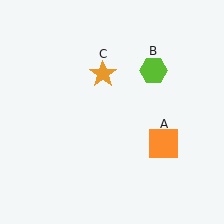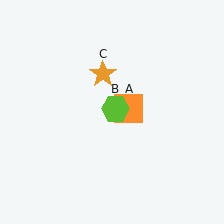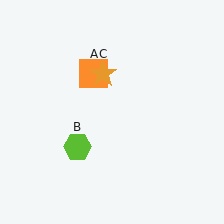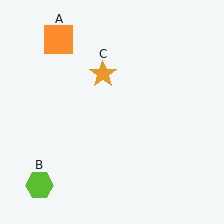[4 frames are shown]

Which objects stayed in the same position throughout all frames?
Orange star (object C) remained stationary.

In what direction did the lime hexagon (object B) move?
The lime hexagon (object B) moved down and to the left.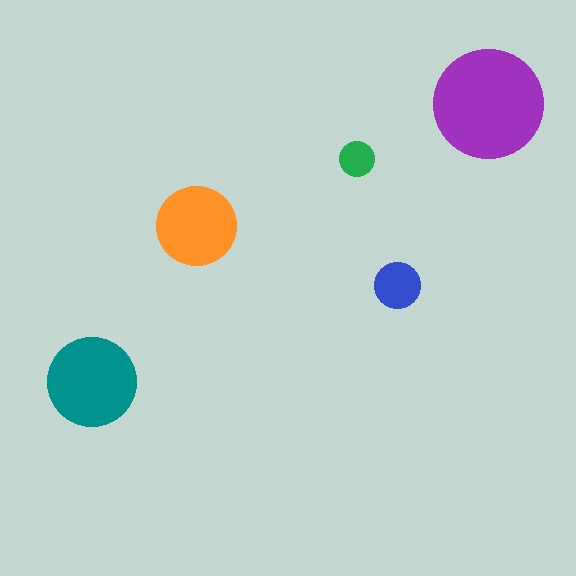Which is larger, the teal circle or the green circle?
The teal one.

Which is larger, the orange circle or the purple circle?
The purple one.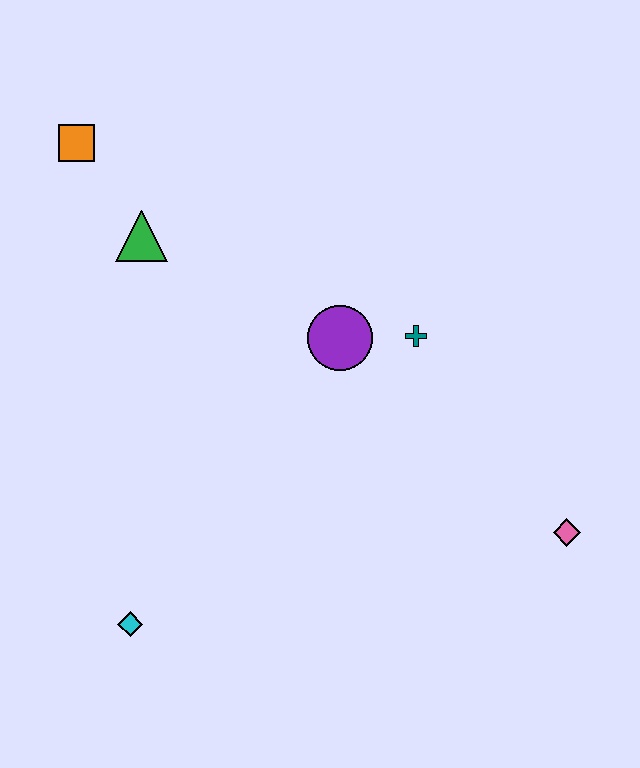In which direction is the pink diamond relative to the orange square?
The pink diamond is to the right of the orange square.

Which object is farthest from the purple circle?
The cyan diamond is farthest from the purple circle.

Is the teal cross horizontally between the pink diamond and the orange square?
Yes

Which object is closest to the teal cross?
The purple circle is closest to the teal cross.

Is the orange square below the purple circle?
No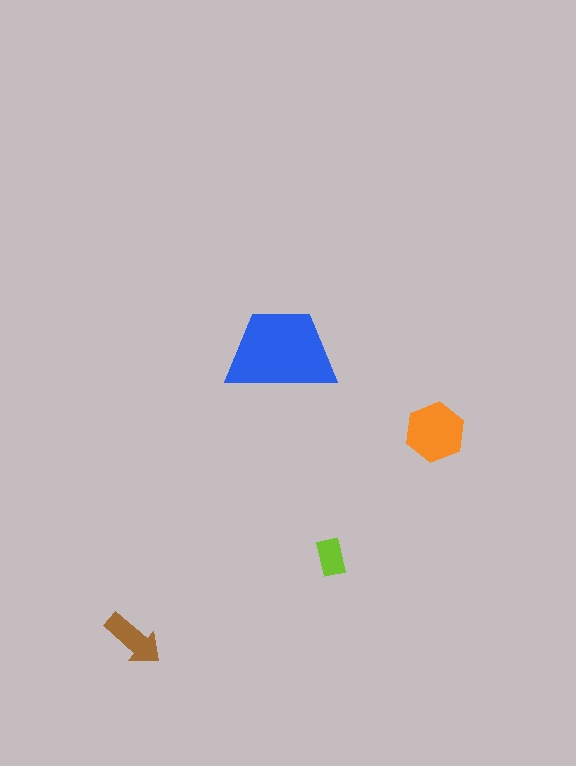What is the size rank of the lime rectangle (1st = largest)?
4th.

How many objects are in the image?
There are 4 objects in the image.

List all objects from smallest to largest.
The lime rectangle, the brown arrow, the orange hexagon, the blue trapezoid.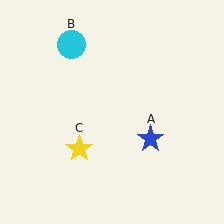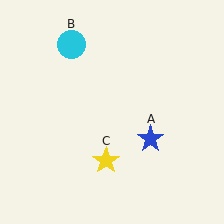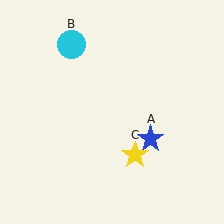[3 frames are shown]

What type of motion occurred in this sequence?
The yellow star (object C) rotated counterclockwise around the center of the scene.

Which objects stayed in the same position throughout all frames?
Blue star (object A) and cyan circle (object B) remained stationary.